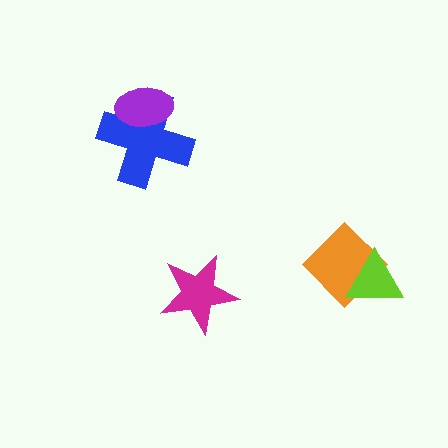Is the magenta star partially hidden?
No, no other shape covers it.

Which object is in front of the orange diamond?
The lime triangle is in front of the orange diamond.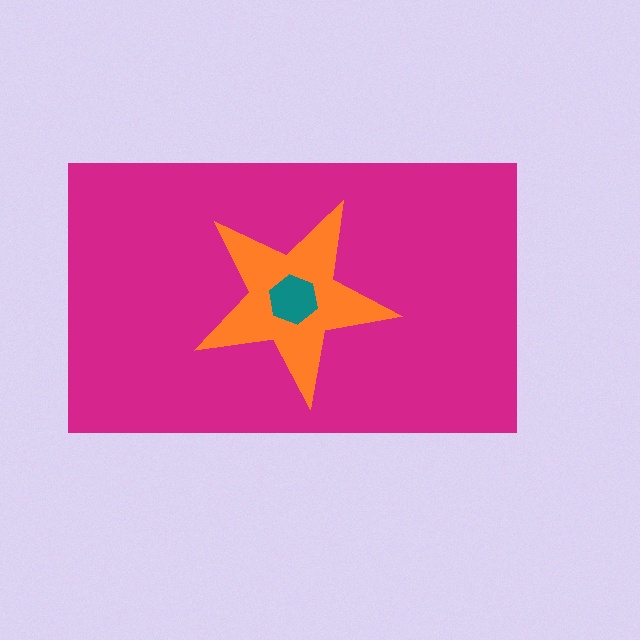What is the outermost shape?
The magenta rectangle.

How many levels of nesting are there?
3.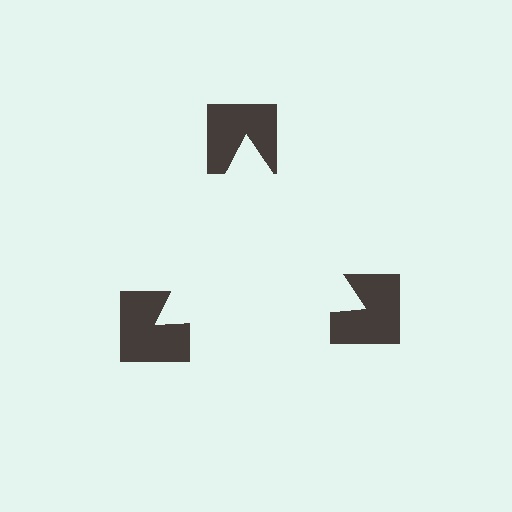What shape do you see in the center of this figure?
An illusory triangle — its edges are inferred from the aligned wedge cuts in the notched squares, not physically drawn.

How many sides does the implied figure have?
3 sides.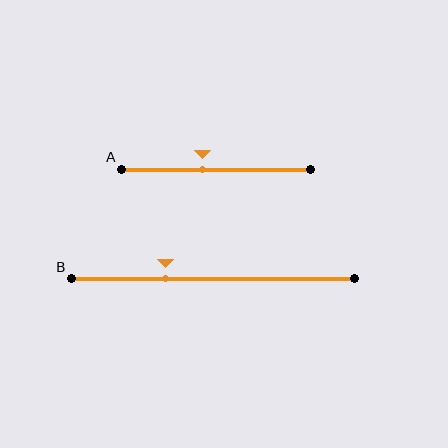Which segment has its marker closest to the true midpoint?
Segment A has its marker closest to the true midpoint.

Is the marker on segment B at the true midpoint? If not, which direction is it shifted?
No, the marker on segment B is shifted to the left by about 17% of the segment length.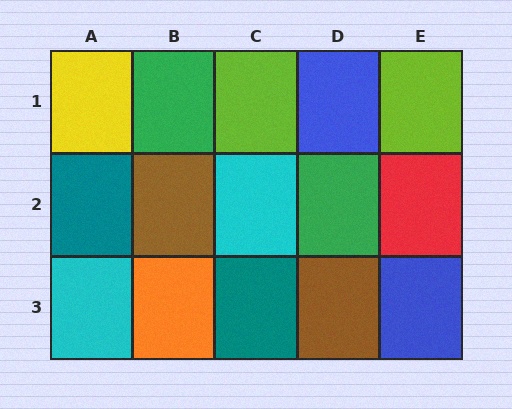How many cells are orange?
1 cell is orange.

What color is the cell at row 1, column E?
Lime.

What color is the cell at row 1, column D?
Blue.